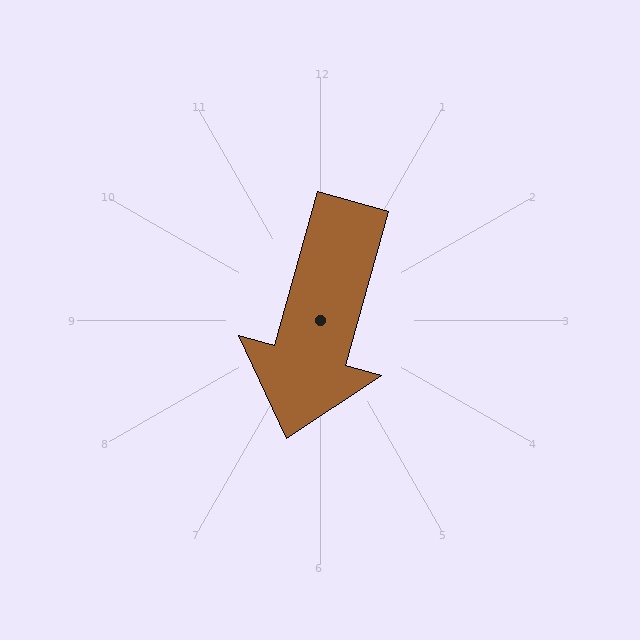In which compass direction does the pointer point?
South.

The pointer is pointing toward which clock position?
Roughly 7 o'clock.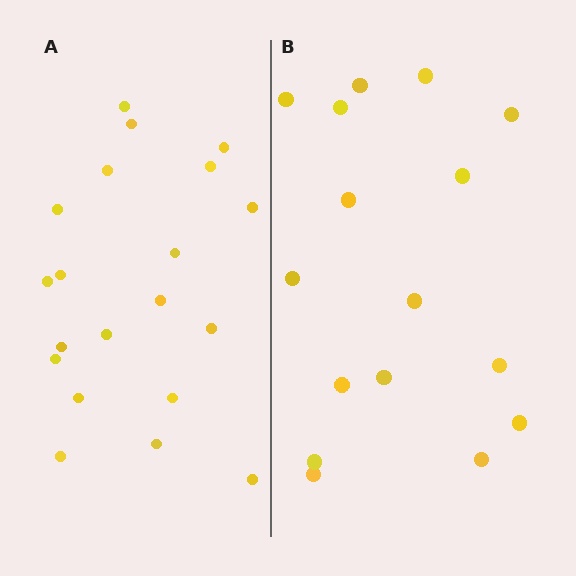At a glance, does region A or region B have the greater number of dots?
Region A (the left region) has more dots.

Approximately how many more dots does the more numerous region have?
Region A has about 4 more dots than region B.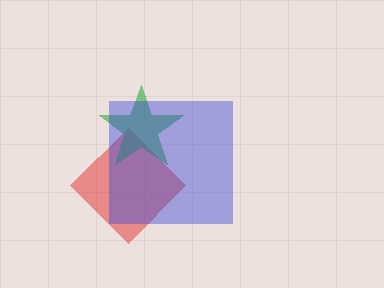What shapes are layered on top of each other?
The layered shapes are: a red diamond, a green star, a blue square.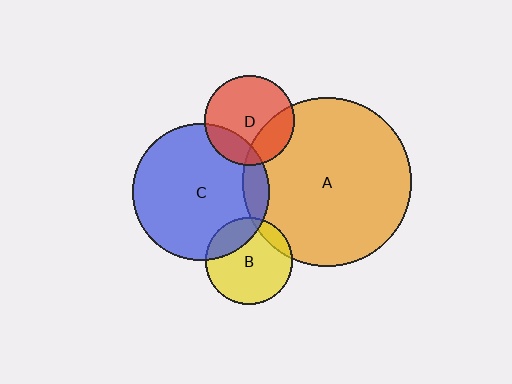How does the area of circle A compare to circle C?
Approximately 1.5 times.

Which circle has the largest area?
Circle A (orange).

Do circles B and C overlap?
Yes.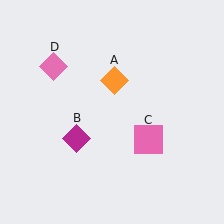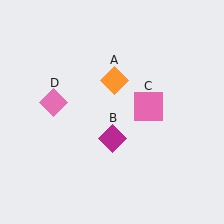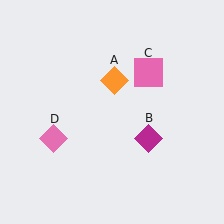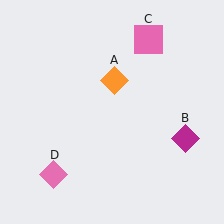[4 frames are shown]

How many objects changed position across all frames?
3 objects changed position: magenta diamond (object B), pink square (object C), pink diamond (object D).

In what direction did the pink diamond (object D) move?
The pink diamond (object D) moved down.